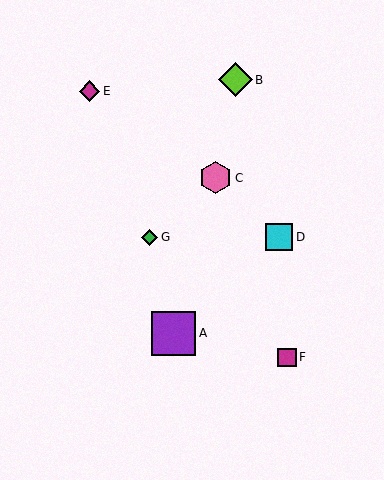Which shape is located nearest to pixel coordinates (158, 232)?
The green diamond (labeled G) at (150, 237) is nearest to that location.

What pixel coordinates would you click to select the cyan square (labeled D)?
Click at (279, 237) to select the cyan square D.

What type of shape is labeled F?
Shape F is a magenta square.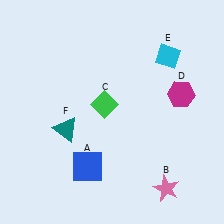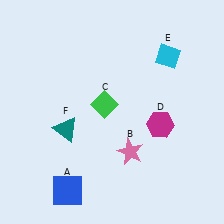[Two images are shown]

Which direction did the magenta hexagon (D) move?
The magenta hexagon (D) moved down.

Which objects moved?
The objects that moved are: the blue square (A), the pink star (B), the magenta hexagon (D).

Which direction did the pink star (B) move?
The pink star (B) moved up.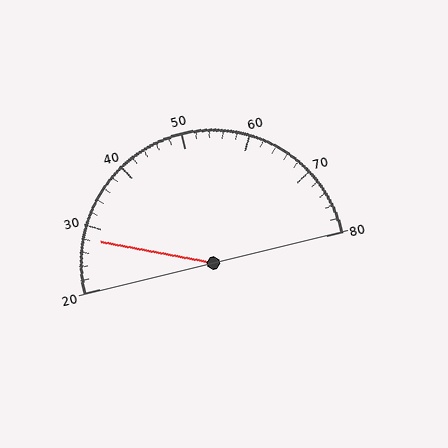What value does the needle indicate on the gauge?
The needle indicates approximately 28.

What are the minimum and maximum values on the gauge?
The gauge ranges from 20 to 80.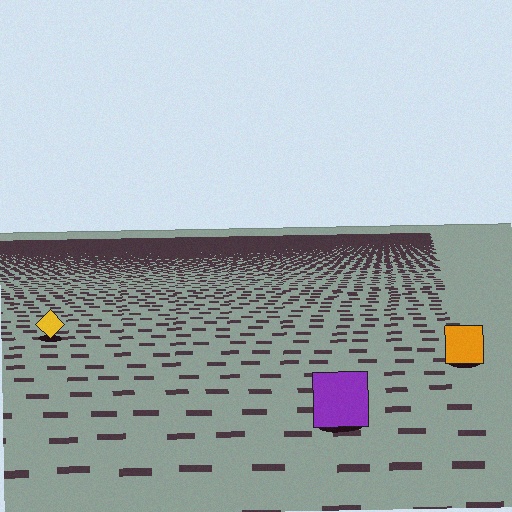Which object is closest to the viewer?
The purple square is closest. The texture marks near it are larger and more spread out.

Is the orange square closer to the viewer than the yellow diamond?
Yes. The orange square is closer — you can tell from the texture gradient: the ground texture is coarser near it.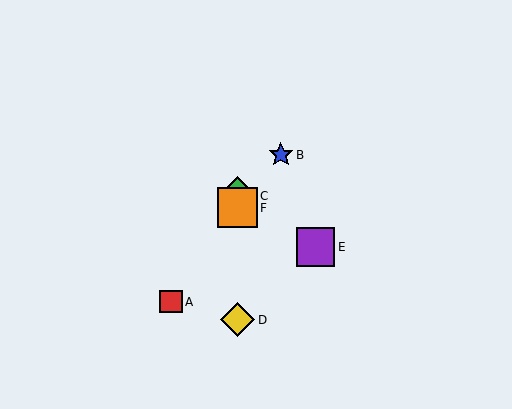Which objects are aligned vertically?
Objects C, D, F are aligned vertically.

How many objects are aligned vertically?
3 objects (C, D, F) are aligned vertically.